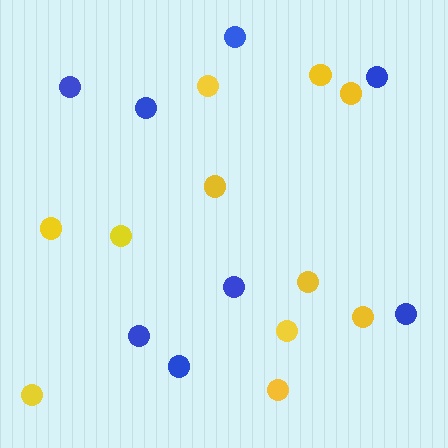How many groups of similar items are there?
There are 2 groups: one group of yellow circles (11) and one group of blue circles (8).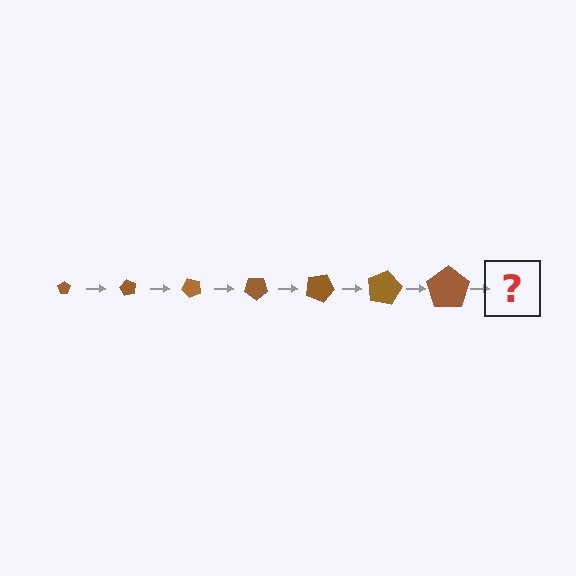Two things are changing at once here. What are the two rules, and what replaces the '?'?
The two rules are that the pentagon grows larger each step and it rotates 60 degrees each step. The '?' should be a pentagon, larger than the previous one and rotated 420 degrees from the start.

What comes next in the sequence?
The next element should be a pentagon, larger than the previous one and rotated 420 degrees from the start.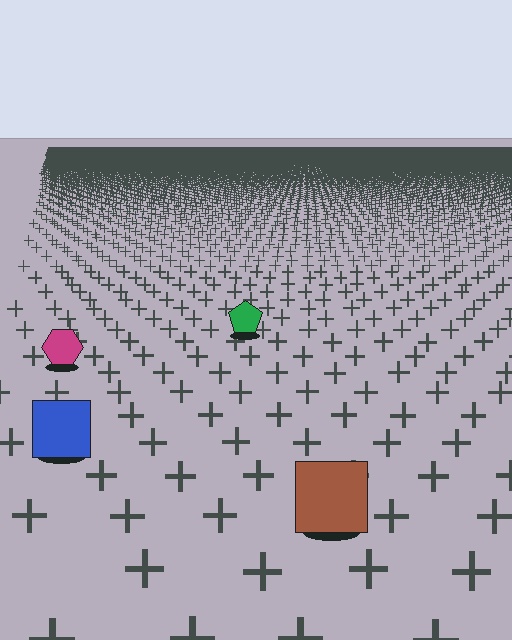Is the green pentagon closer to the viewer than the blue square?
No. The blue square is closer — you can tell from the texture gradient: the ground texture is coarser near it.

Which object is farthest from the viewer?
The green pentagon is farthest from the viewer. It appears smaller and the ground texture around it is denser.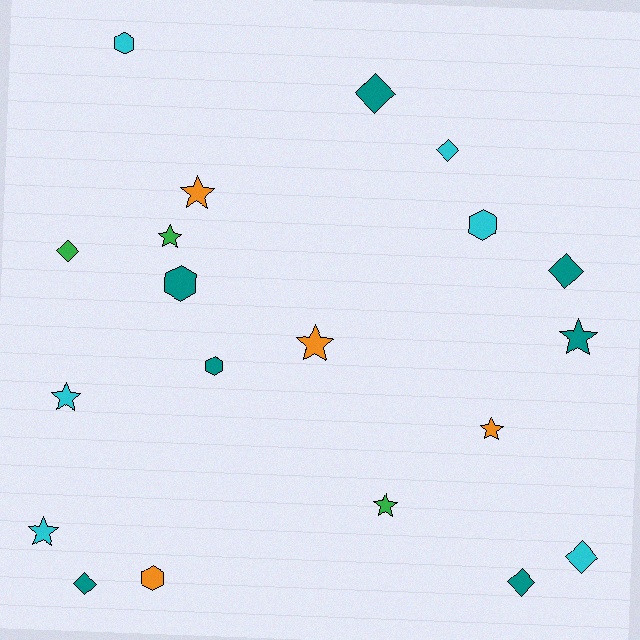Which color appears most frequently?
Teal, with 7 objects.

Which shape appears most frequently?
Star, with 8 objects.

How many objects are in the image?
There are 20 objects.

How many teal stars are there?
There is 1 teal star.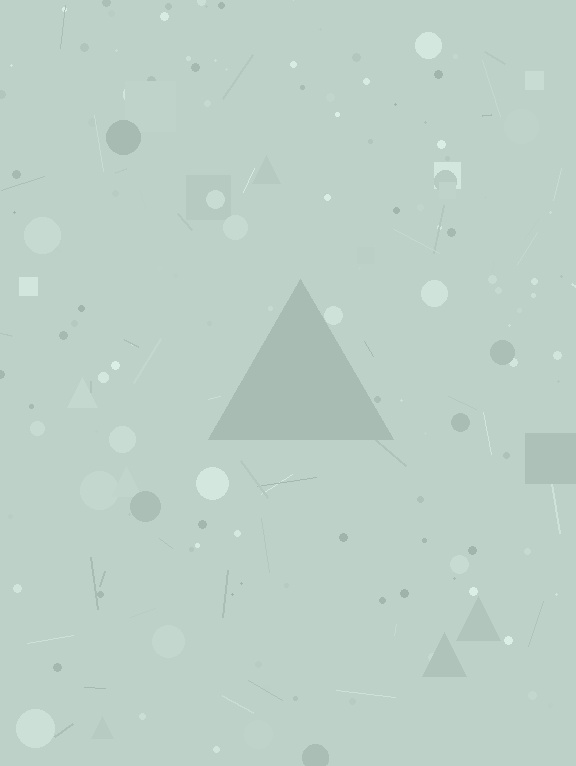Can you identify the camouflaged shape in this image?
The camouflaged shape is a triangle.